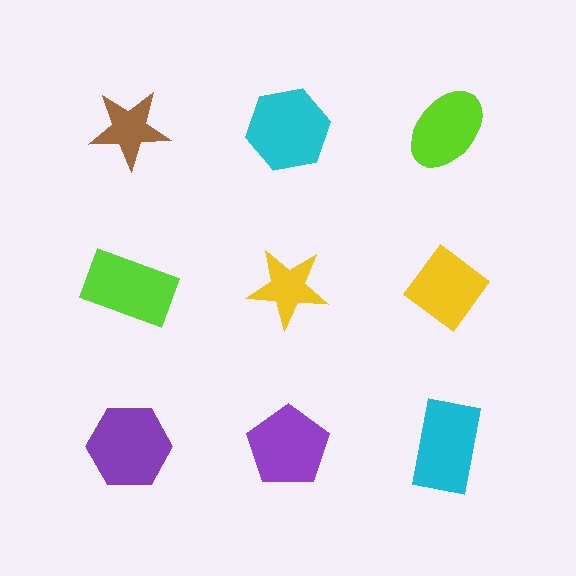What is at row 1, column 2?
A cyan hexagon.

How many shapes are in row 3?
3 shapes.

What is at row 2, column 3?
A yellow diamond.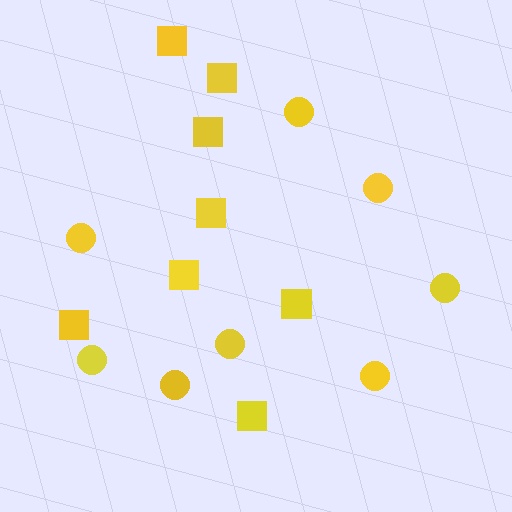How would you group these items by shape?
There are 2 groups: one group of squares (8) and one group of circles (8).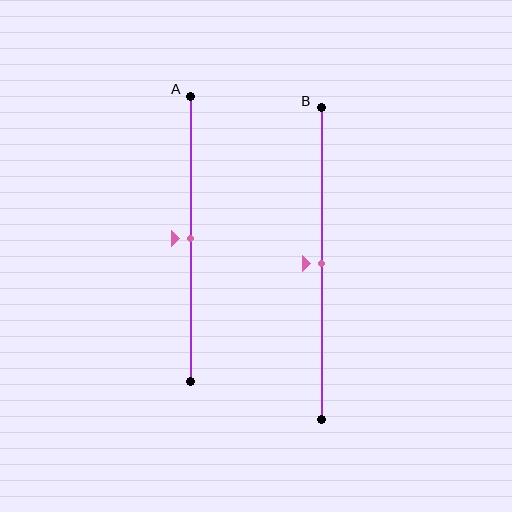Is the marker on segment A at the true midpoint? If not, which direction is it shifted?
Yes, the marker on segment A is at the true midpoint.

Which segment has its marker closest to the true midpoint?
Segment A has its marker closest to the true midpoint.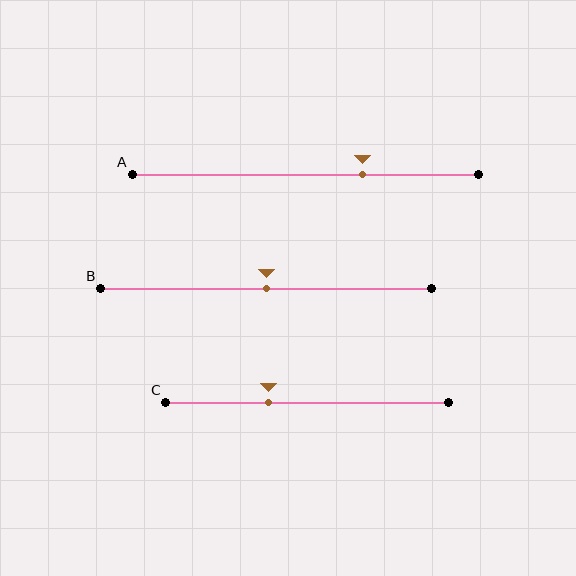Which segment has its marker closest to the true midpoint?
Segment B has its marker closest to the true midpoint.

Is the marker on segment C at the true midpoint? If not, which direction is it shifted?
No, the marker on segment C is shifted to the left by about 14% of the segment length.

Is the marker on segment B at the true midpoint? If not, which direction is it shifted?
Yes, the marker on segment B is at the true midpoint.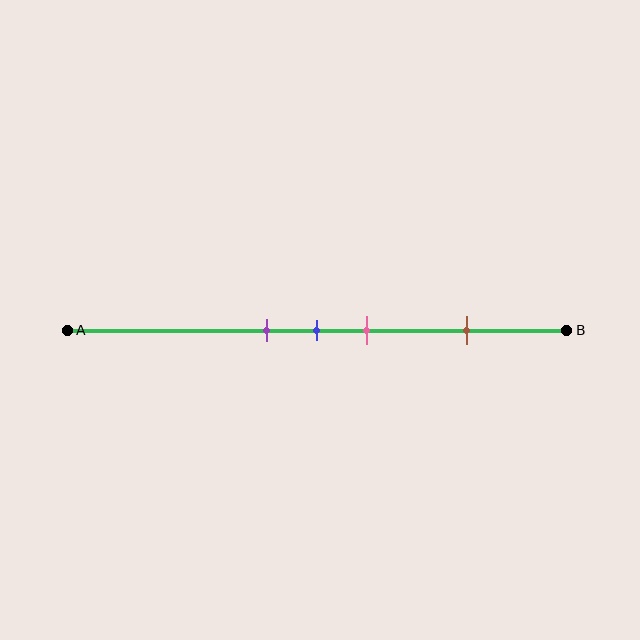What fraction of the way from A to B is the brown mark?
The brown mark is approximately 80% (0.8) of the way from A to B.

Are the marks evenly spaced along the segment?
No, the marks are not evenly spaced.